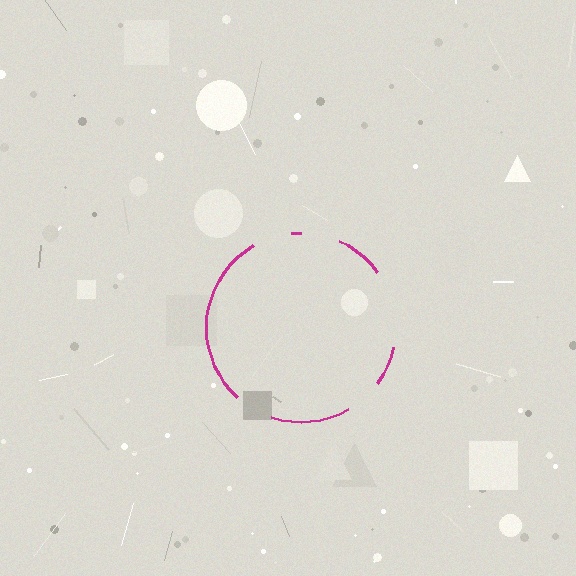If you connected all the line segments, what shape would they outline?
They would outline a circle.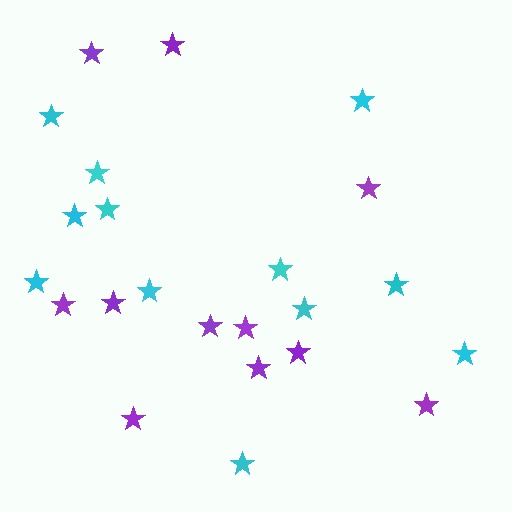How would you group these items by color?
There are 2 groups: one group of cyan stars (12) and one group of purple stars (11).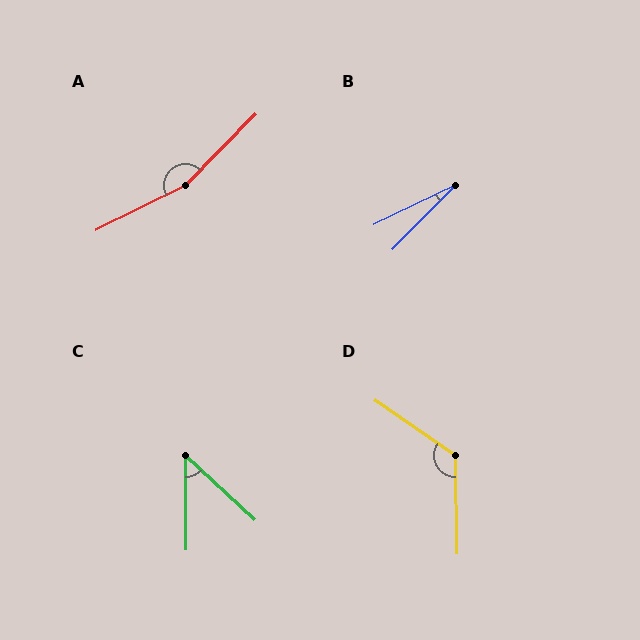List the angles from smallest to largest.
B (20°), C (47°), D (126°), A (161°).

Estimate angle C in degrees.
Approximately 47 degrees.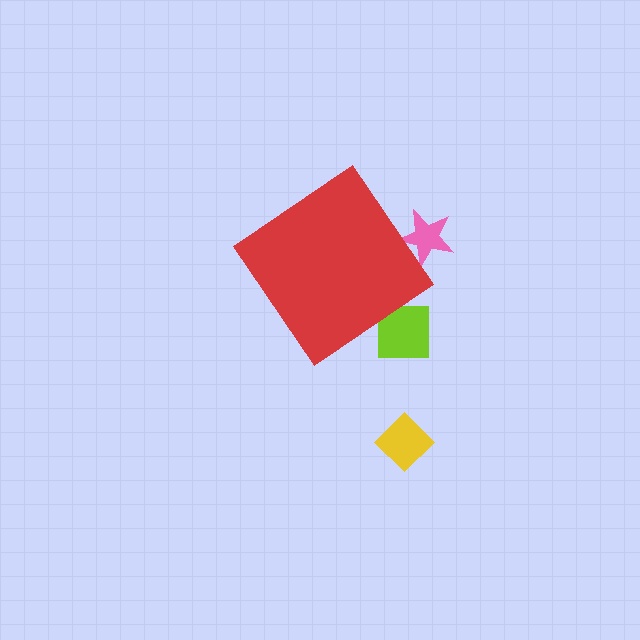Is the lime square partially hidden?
Yes, the lime square is partially hidden behind the red diamond.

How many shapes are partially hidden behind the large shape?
2 shapes are partially hidden.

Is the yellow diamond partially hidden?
No, the yellow diamond is fully visible.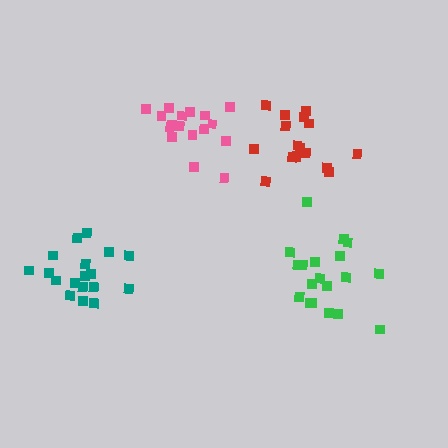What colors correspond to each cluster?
The clusters are colored: red, pink, teal, green.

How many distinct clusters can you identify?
There are 4 distinct clusters.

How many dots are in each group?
Group 1: 16 dots, Group 2: 17 dots, Group 3: 18 dots, Group 4: 19 dots (70 total).